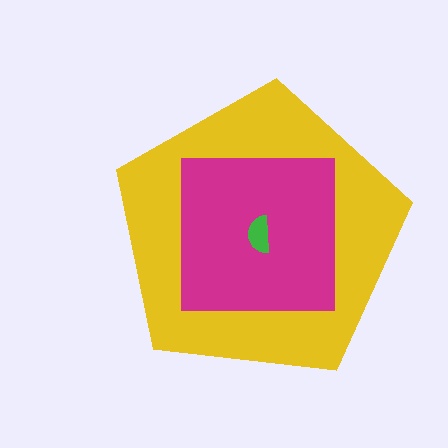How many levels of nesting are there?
3.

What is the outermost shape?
The yellow pentagon.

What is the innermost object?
The green semicircle.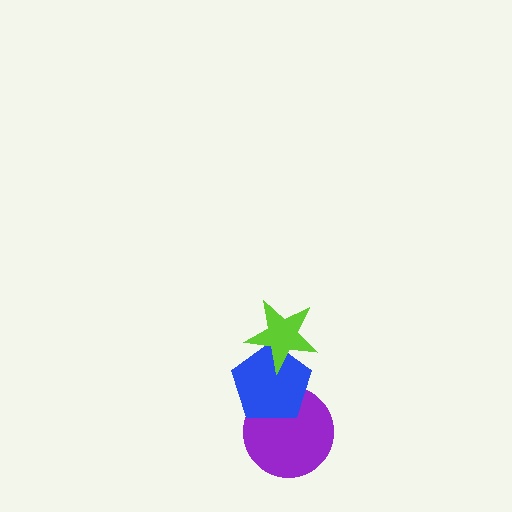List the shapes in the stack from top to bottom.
From top to bottom: the lime star, the blue pentagon, the purple circle.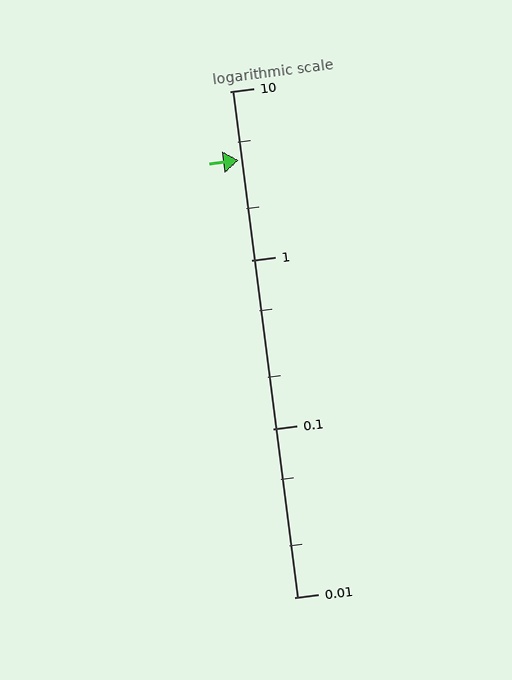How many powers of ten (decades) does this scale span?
The scale spans 3 decades, from 0.01 to 10.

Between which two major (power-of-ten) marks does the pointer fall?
The pointer is between 1 and 10.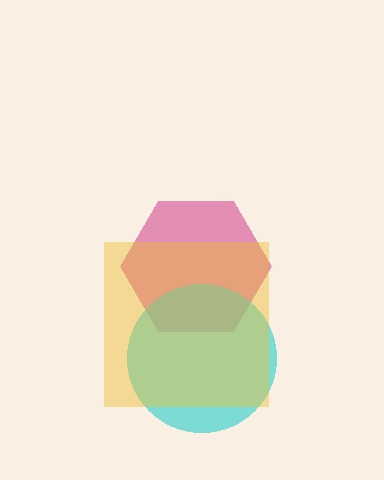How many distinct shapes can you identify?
There are 3 distinct shapes: a magenta hexagon, a cyan circle, a yellow square.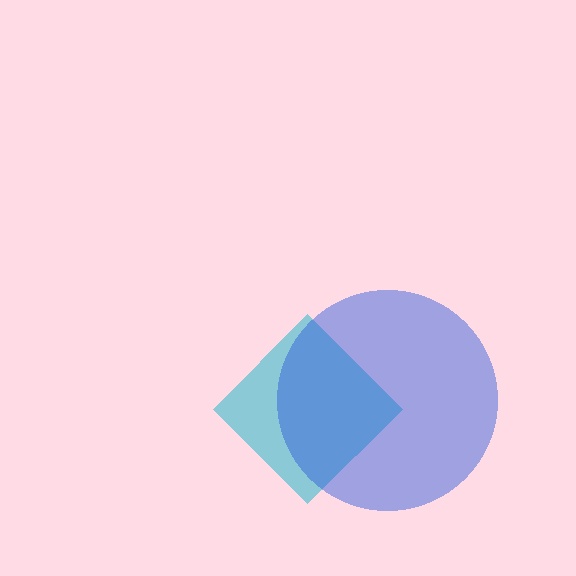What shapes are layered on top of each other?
The layered shapes are: a cyan diamond, a blue circle.